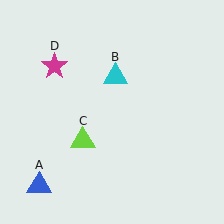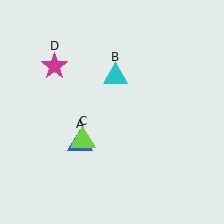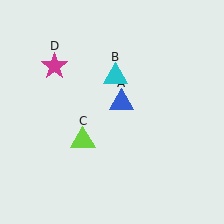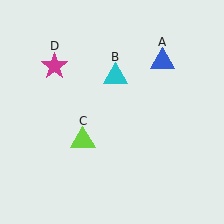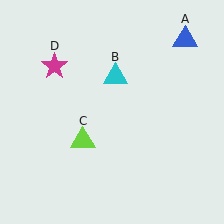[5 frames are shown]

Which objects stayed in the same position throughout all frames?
Cyan triangle (object B) and lime triangle (object C) and magenta star (object D) remained stationary.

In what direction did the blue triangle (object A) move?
The blue triangle (object A) moved up and to the right.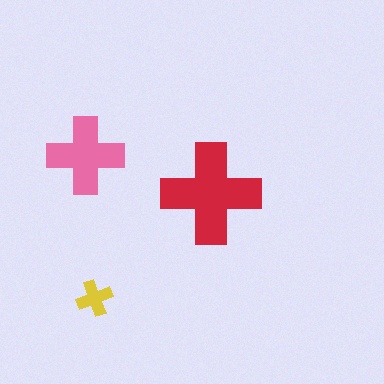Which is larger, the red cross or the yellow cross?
The red one.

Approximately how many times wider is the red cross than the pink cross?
About 1.5 times wider.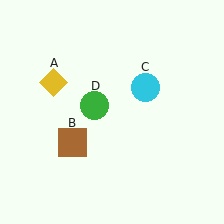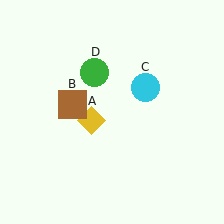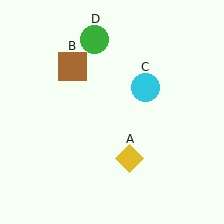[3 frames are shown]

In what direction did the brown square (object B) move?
The brown square (object B) moved up.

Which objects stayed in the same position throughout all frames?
Cyan circle (object C) remained stationary.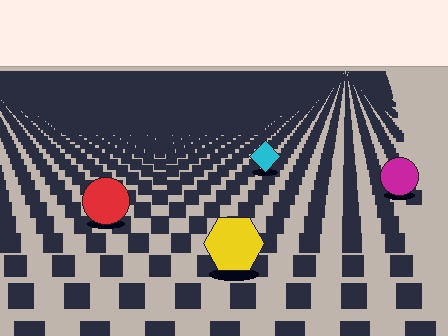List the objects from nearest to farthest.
From nearest to farthest: the yellow hexagon, the red circle, the magenta circle, the cyan diamond.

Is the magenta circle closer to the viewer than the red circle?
No. The red circle is closer — you can tell from the texture gradient: the ground texture is coarser near it.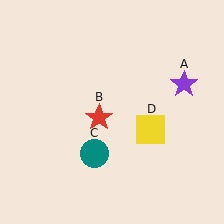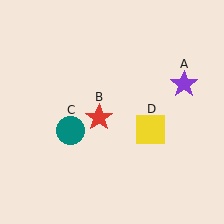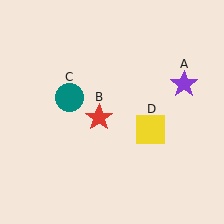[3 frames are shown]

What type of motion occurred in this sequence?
The teal circle (object C) rotated clockwise around the center of the scene.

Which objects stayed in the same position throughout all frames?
Purple star (object A) and red star (object B) and yellow square (object D) remained stationary.